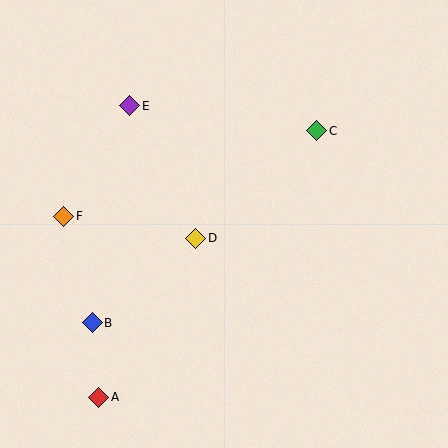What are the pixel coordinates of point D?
Point D is at (196, 238).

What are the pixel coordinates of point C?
Point C is at (317, 131).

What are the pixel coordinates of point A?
Point A is at (99, 397).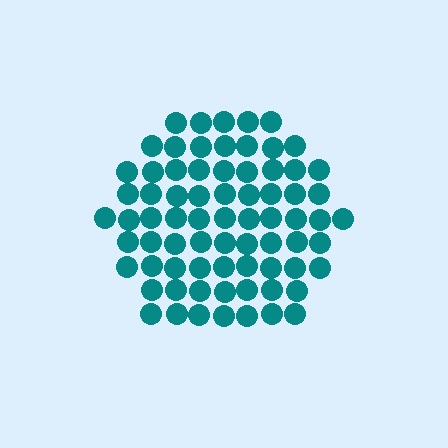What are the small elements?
The small elements are circles.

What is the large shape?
The large shape is a hexagon.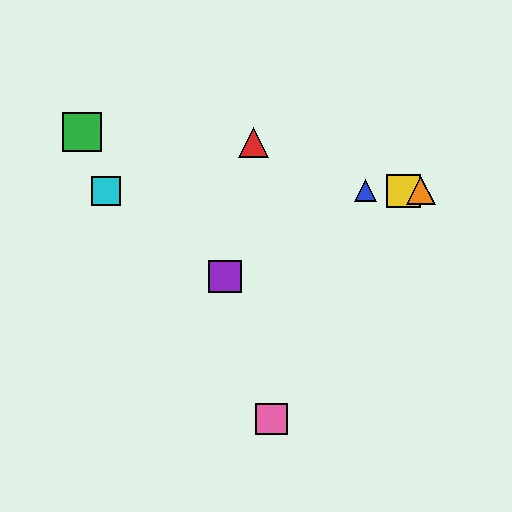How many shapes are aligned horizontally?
4 shapes (the blue triangle, the yellow square, the orange triangle, the cyan square) are aligned horizontally.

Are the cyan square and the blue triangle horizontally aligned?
Yes, both are at y≈191.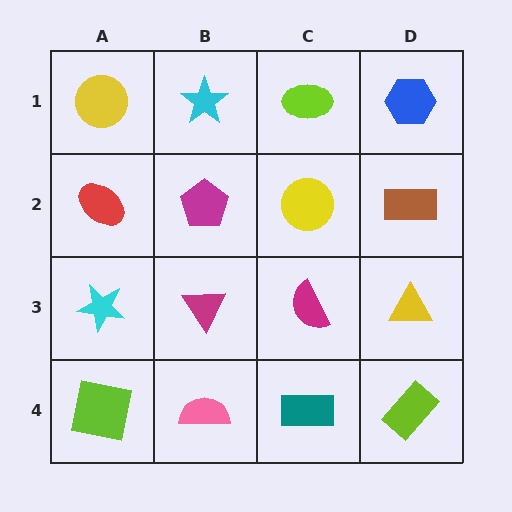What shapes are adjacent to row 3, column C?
A yellow circle (row 2, column C), a teal rectangle (row 4, column C), a magenta triangle (row 3, column B), a yellow triangle (row 3, column D).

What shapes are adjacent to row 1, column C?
A yellow circle (row 2, column C), a cyan star (row 1, column B), a blue hexagon (row 1, column D).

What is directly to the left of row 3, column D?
A magenta semicircle.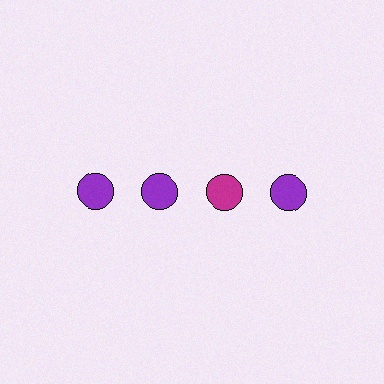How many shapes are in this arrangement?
There are 4 shapes arranged in a grid pattern.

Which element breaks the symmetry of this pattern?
The magenta circle in the top row, center column breaks the symmetry. All other shapes are purple circles.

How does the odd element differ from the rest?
It has a different color: magenta instead of purple.